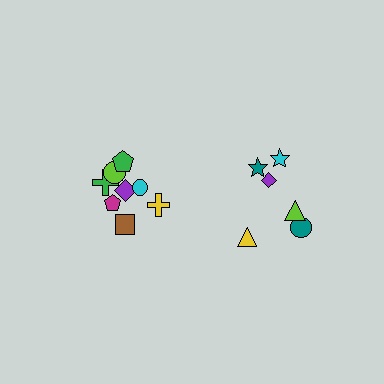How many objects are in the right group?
There are 6 objects.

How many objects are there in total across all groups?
There are 14 objects.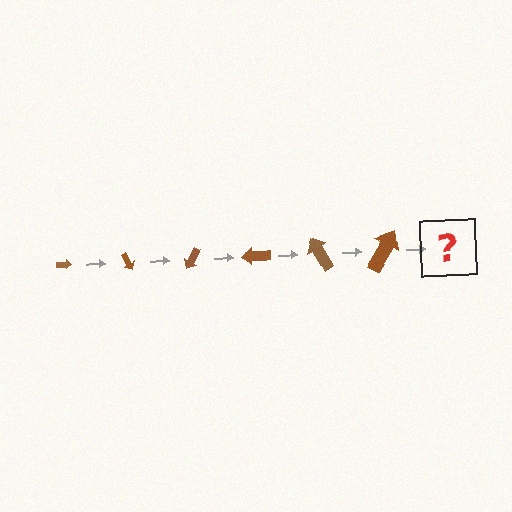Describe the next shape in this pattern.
It should be an arrow, larger than the previous one and rotated 360 degrees from the start.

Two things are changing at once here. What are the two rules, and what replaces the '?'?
The two rules are that the arrow grows larger each step and it rotates 60 degrees each step. The '?' should be an arrow, larger than the previous one and rotated 360 degrees from the start.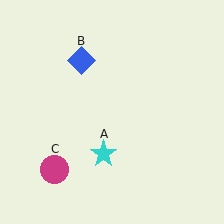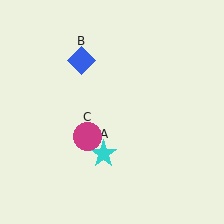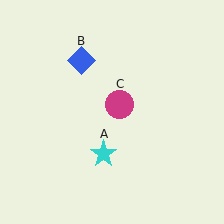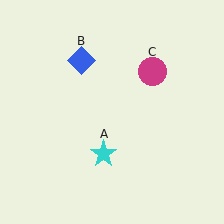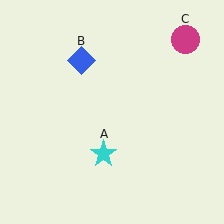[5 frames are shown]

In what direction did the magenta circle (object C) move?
The magenta circle (object C) moved up and to the right.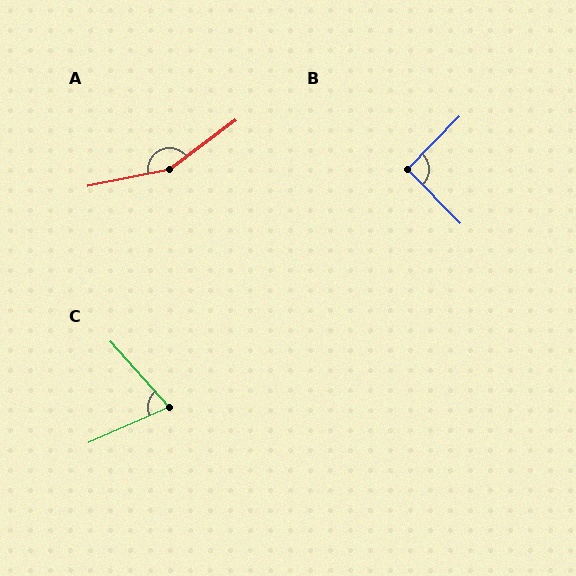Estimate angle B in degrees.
Approximately 91 degrees.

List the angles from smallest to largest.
C (72°), B (91°), A (154°).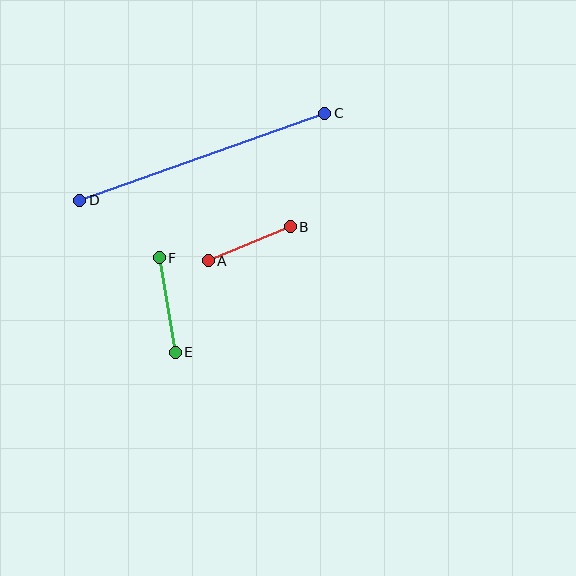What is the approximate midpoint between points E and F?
The midpoint is at approximately (167, 305) pixels.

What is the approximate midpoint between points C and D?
The midpoint is at approximately (202, 157) pixels.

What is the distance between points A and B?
The distance is approximately 89 pixels.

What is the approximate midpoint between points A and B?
The midpoint is at approximately (249, 244) pixels.